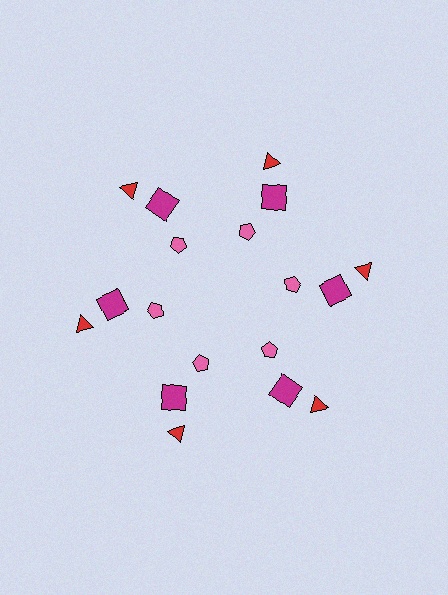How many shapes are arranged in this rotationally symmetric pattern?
There are 18 shapes, arranged in 6 groups of 3.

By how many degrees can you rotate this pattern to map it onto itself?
The pattern maps onto itself every 60 degrees of rotation.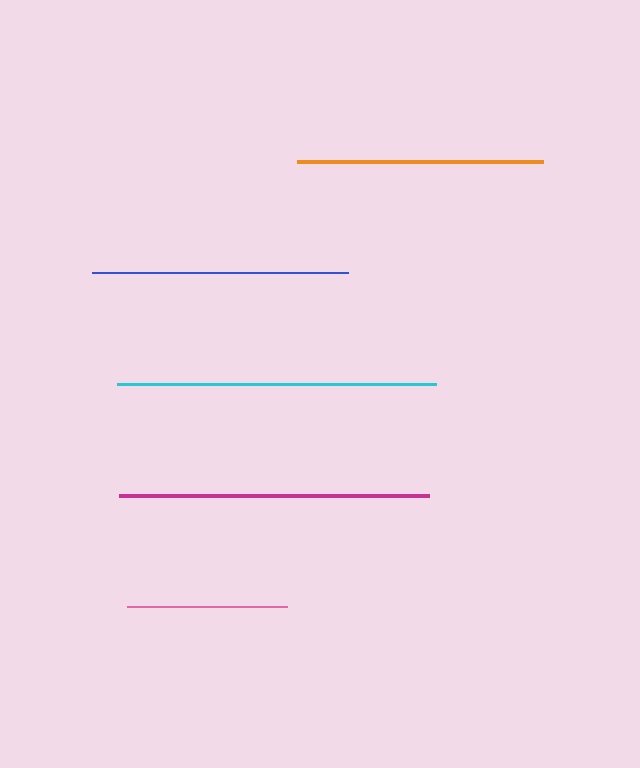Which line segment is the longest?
The cyan line is the longest at approximately 320 pixels.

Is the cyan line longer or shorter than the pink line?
The cyan line is longer than the pink line.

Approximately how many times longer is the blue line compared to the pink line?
The blue line is approximately 1.6 times the length of the pink line.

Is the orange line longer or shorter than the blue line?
The blue line is longer than the orange line.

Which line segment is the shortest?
The pink line is the shortest at approximately 160 pixels.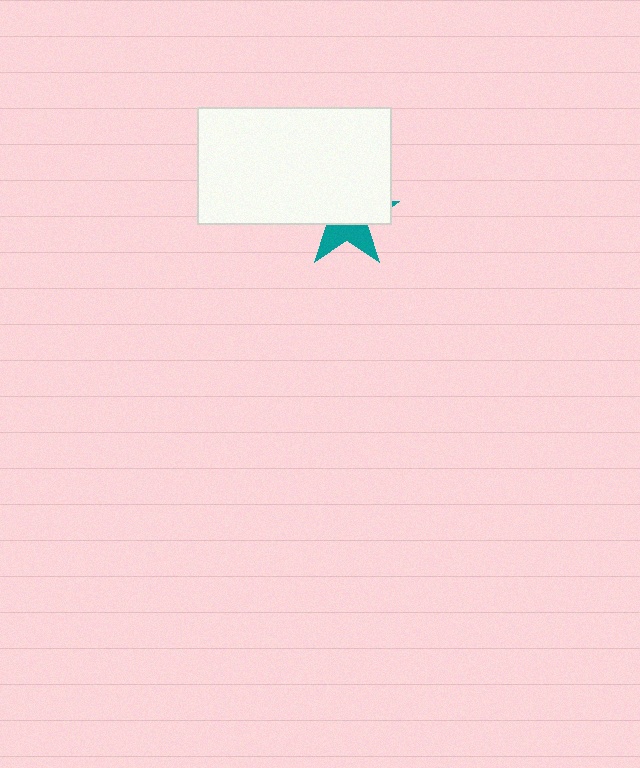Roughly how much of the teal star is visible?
A small part of it is visible (roughly 37%).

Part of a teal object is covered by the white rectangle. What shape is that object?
It is a star.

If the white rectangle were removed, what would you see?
You would see the complete teal star.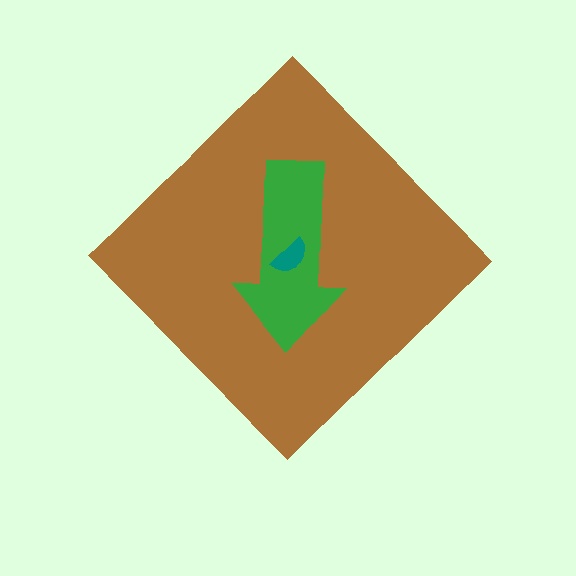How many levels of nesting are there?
3.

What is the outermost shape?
The brown diamond.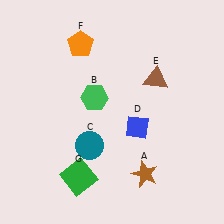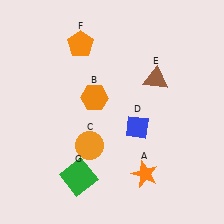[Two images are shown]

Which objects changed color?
A changed from brown to orange. B changed from green to orange. C changed from teal to orange.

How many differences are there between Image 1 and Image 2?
There are 3 differences between the two images.